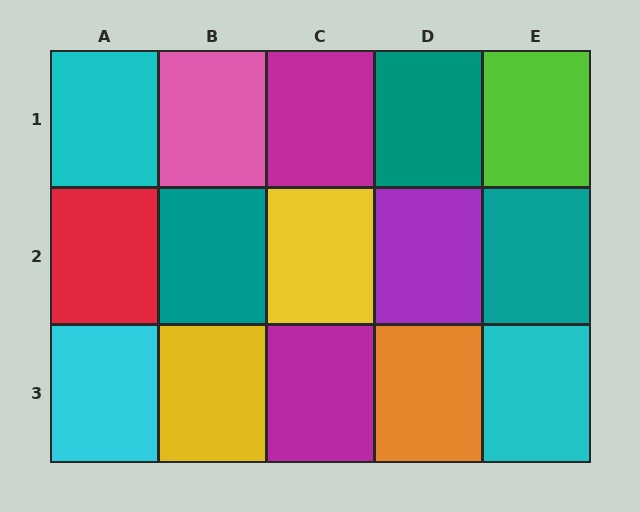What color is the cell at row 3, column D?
Orange.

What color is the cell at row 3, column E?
Cyan.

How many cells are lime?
1 cell is lime.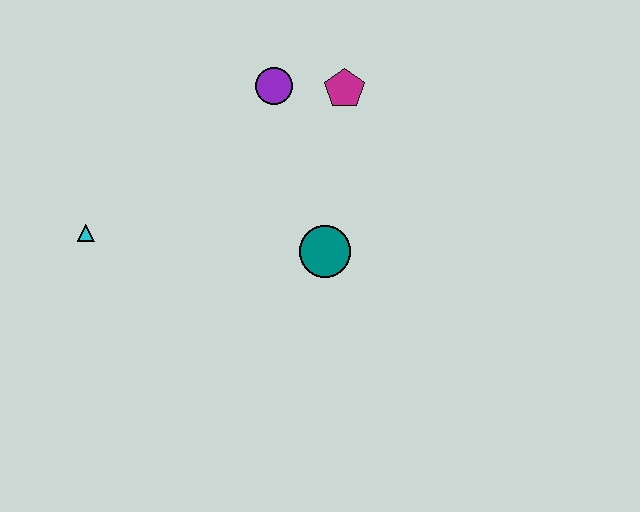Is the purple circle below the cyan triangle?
No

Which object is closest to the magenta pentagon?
The purple circle is closest to the magenta pentagon.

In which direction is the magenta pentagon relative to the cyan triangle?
The magenta pentagon is to the right of the cyan triangle.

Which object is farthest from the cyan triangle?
The magenta pentagon is farthest from the cyan triangle.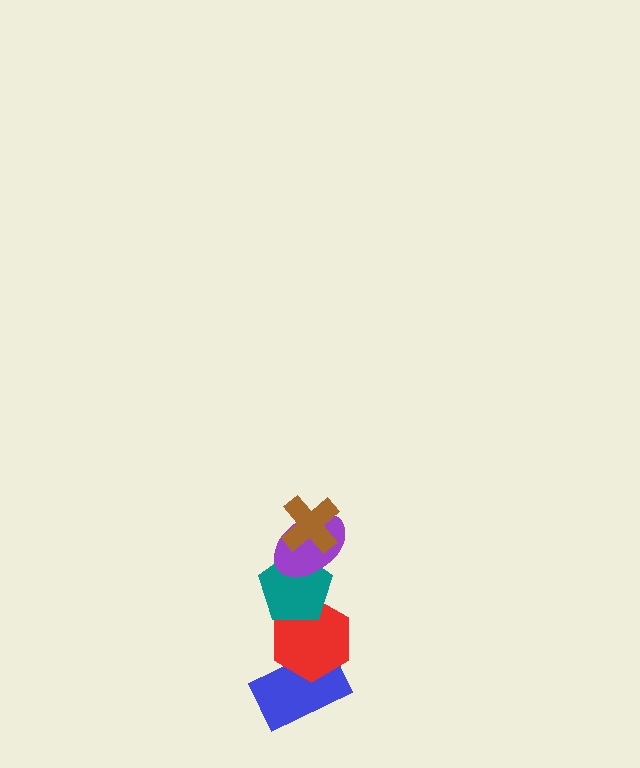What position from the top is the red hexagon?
The red hexagon is 4th from the top.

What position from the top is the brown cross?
The brown cross is 1st from the top.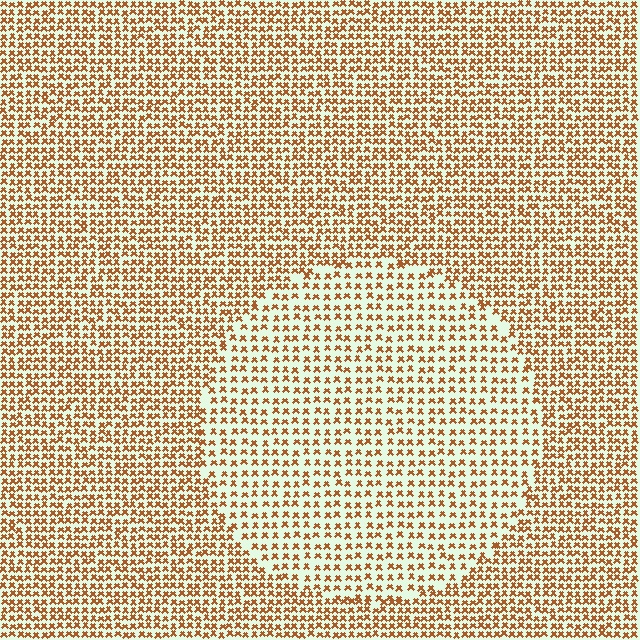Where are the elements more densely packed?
The elements are more densely packed outside the circle boundary.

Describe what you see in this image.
The image contains small brown elements arranged at two different densities. A circle-shaped region is visible where the elements are less densely packed than the surrounding area.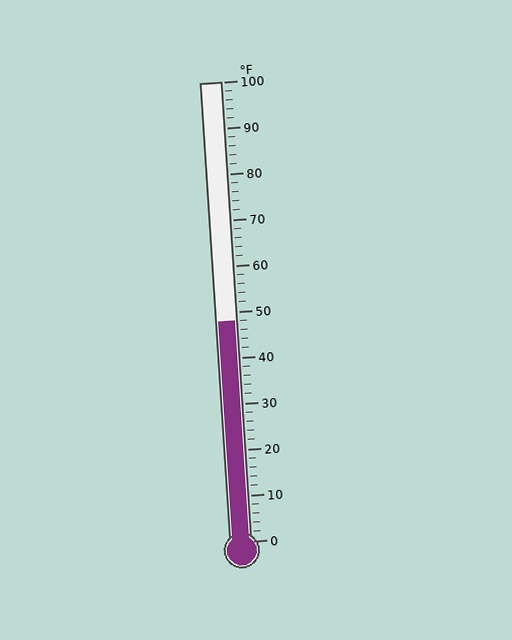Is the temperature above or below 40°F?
The temperature is above 40°F.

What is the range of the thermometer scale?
The thermometer scale ranges from 0°F to 100°F.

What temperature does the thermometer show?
The thermometer shows approximately 48°F.